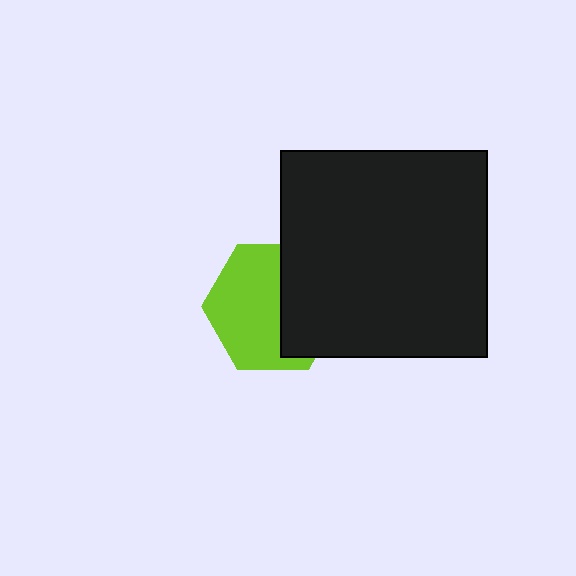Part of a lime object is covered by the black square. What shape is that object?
It is a hexagon.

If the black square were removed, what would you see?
You would see the complete lime hexagon.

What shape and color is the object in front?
The object in front is a black square.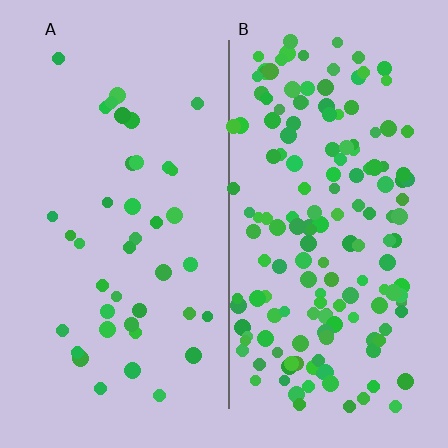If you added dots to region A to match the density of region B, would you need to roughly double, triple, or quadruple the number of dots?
Approximately quadruple.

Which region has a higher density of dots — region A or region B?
B (the right).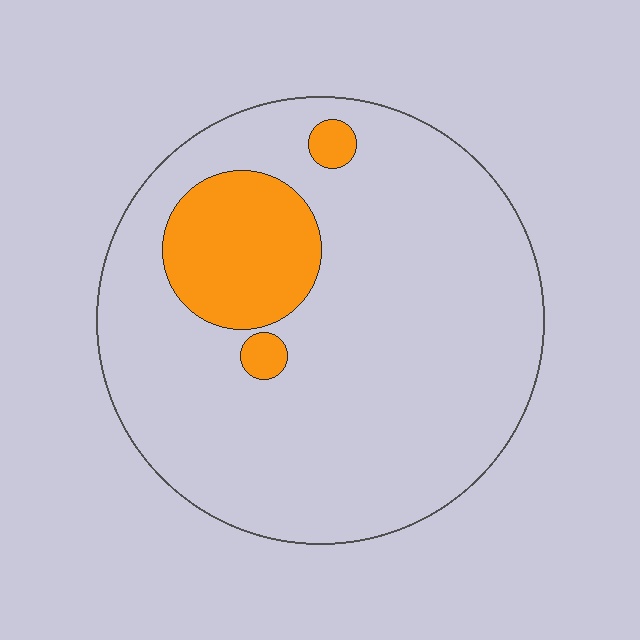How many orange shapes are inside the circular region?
3.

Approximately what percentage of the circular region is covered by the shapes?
Approximately 15%.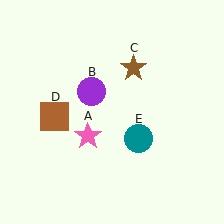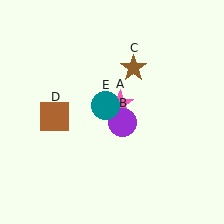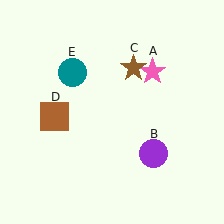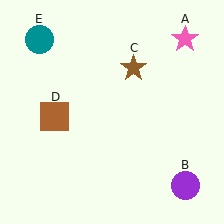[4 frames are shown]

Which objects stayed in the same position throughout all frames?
Brown star (object C) and brown square (object D) remained stationary.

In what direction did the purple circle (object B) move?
The purple circle (object B) moved down and to the right.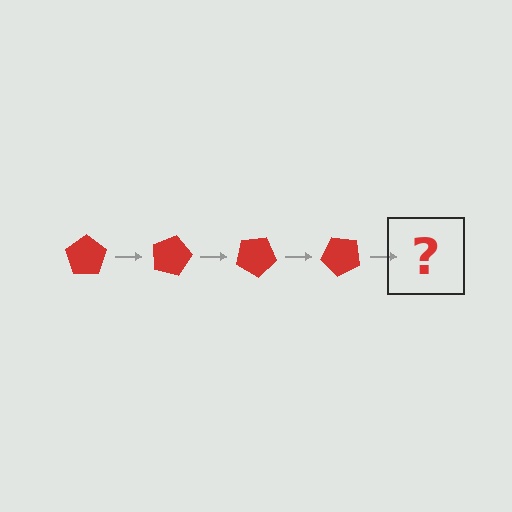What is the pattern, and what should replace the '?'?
The pattern is that the pentagon rotates 15 degrees each step. The '?' should be a red pentagon rotated 60 degrees.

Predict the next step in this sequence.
The next step is a red pentagon rotated 60 degrees.